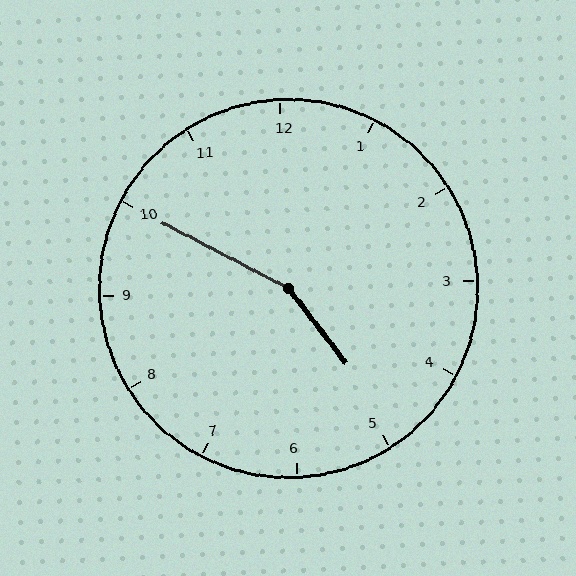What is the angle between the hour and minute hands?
Approximately 155 degrees.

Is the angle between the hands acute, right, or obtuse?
It is obtuse.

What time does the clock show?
4:50.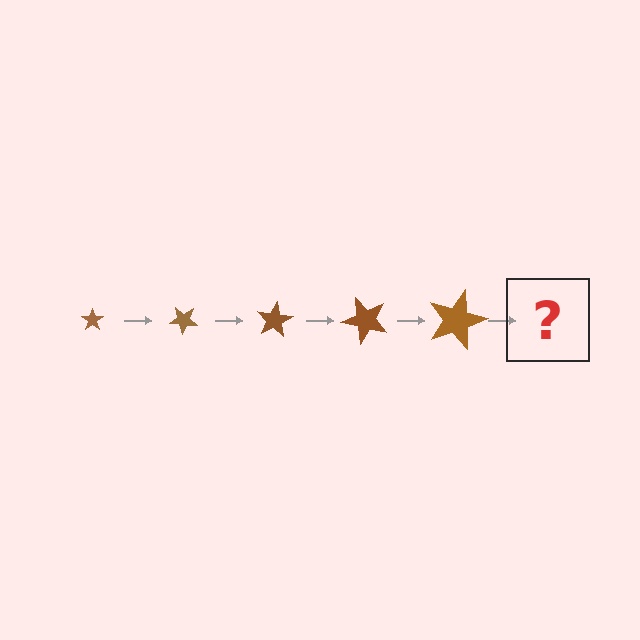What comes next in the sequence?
The next element should be a star, larger than the previous one and rotated 200 degrees from the start.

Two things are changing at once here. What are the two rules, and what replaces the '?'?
The two rules are that the star grows larger each step and it rotates 40 degrees each step. The '?' should be a star, larger than the previous one and rotated 200 degrees from the start.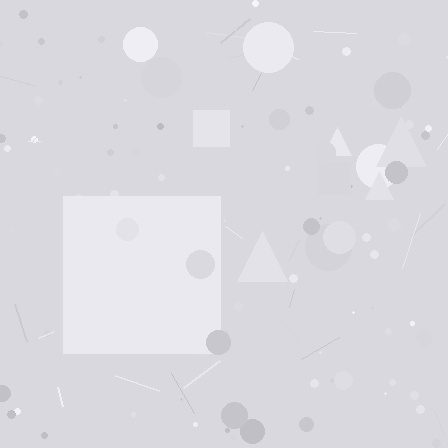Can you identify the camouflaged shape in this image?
The camouflaged shape is a square.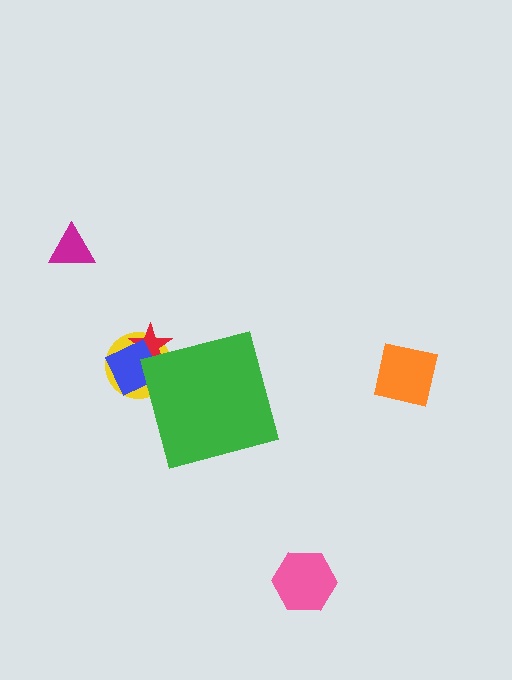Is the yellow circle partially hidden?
Yes, the yellow circle is partially hidden behind the green square.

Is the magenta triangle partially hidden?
No, the magenta triangle is fully visible.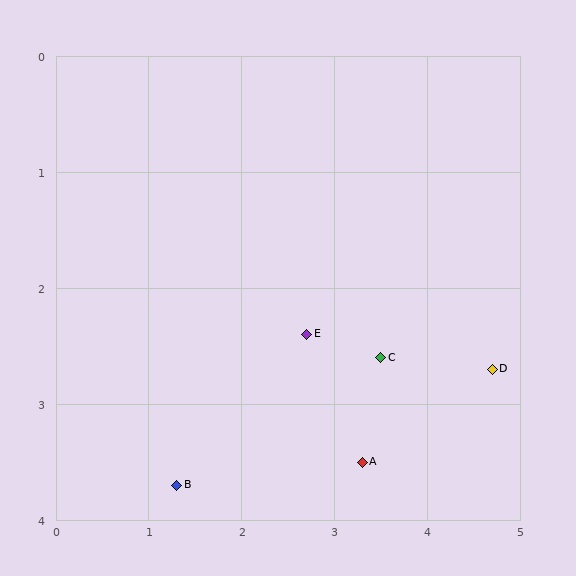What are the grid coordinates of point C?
Point C is at approximately (3.5, 2.6).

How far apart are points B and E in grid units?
Points B and E are about 1.9 grid units apart.